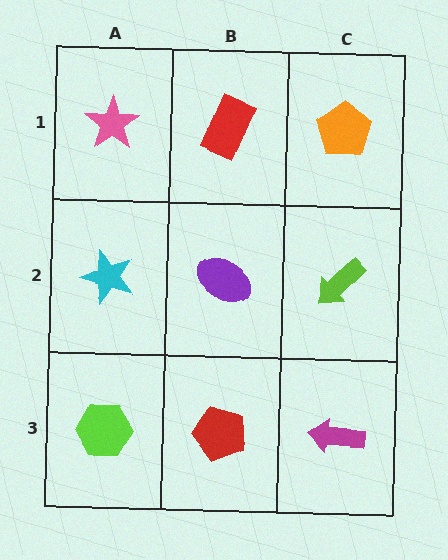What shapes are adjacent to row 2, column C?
An orange pentagon (row 1, column C), a magenta arrow (row 3, column C), a purple ellipse (row 2, column B).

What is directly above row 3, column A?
A cyan star.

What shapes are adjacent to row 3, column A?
A cyan star (row 2, column A), a red pentagon (row 3, column B).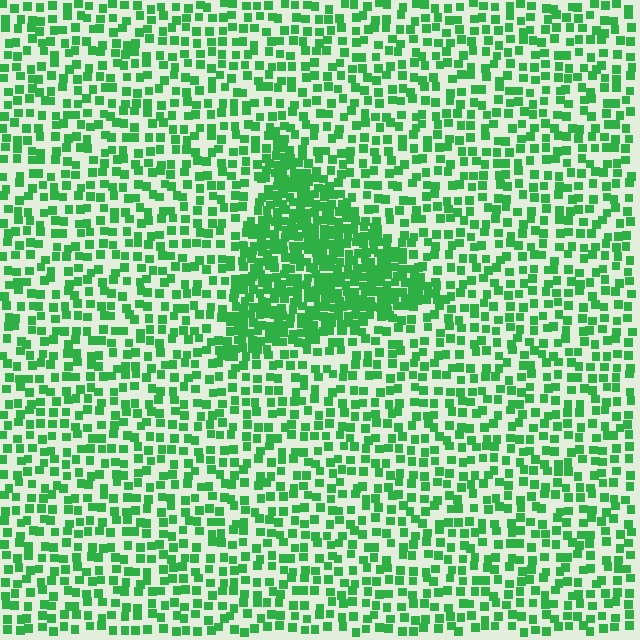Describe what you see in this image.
The image contains small green elements arranged at two different densities. A triangle-shaped region is visible where the elements are more densely packed than the surrounding area.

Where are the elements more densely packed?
The elements are more densely packed inside the triangle boundary.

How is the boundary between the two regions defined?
The boundary is defined by a change in element density (approximately 2.2x ratio). All elements are the same color, size, and shape.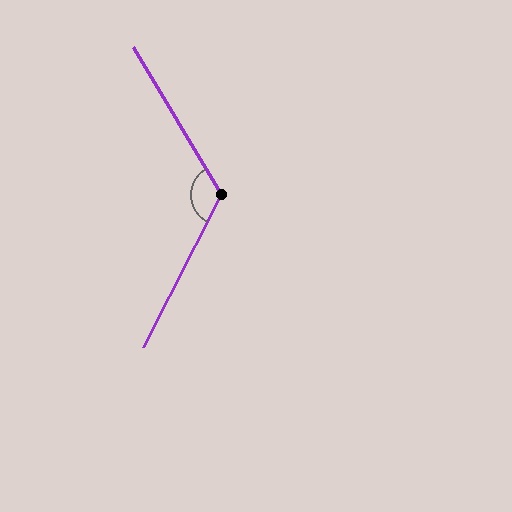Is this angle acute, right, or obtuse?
It is obtuse.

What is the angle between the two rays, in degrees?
Approximately 122 degrees.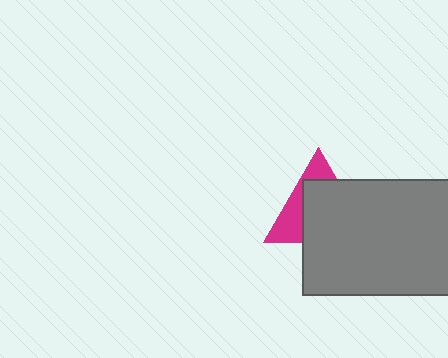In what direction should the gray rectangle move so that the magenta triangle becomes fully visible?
The gray rectangle should move toward the lower-right. That is the shortest direction to clear the overlap and leave the magenta triangle fully visible.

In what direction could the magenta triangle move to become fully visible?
The magenta triangle could move toward the upper-left. That would shift it out from behind the gray rectangle entirely.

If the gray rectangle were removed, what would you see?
You would see the complete magenta triangle.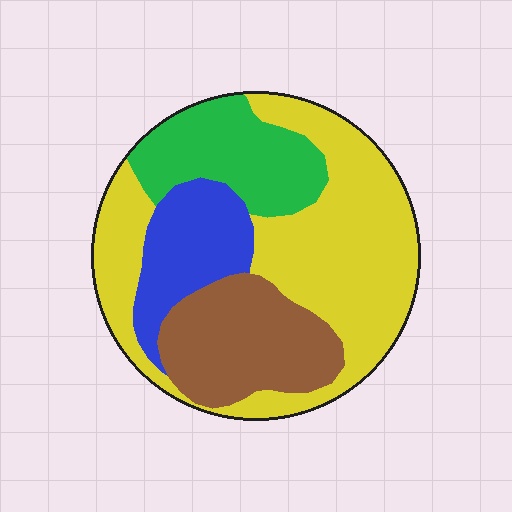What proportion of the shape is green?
Green takes up about one sixth (1/6) of the shape.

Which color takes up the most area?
Yellow, at roughly 45%.